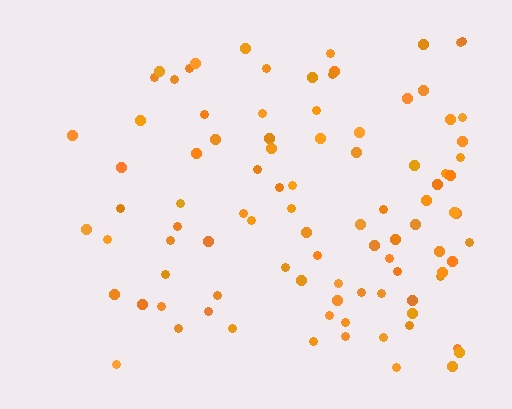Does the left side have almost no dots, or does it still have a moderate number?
Still a moderate number, just noticeably fewer than the right.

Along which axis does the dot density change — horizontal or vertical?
Horizontal.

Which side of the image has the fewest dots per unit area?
The left.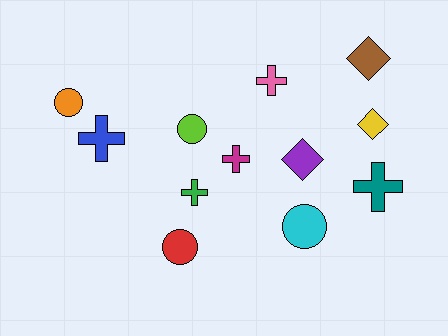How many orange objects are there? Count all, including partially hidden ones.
There is 1 orange object.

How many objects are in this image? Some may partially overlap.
There are 12 objects.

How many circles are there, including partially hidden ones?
There are 4 circles.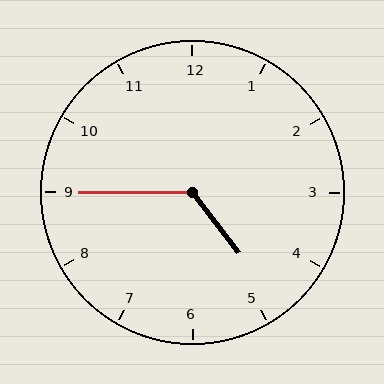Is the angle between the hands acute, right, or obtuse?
It is obtuse.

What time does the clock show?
4:45.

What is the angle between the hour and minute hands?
Approximately 128 degrees.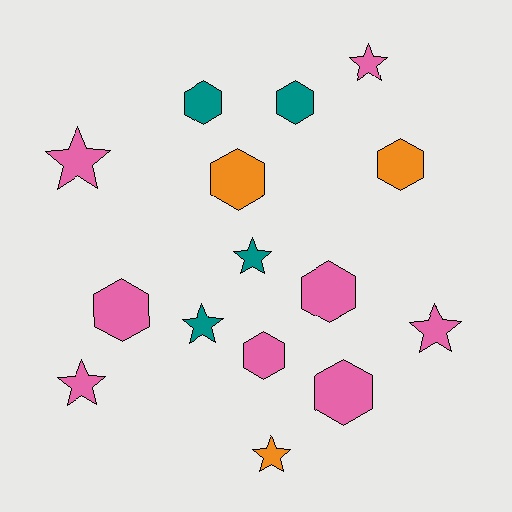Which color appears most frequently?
Pink, with 8 objects.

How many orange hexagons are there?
There are 2 orange hexagons.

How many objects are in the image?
There are 15 objects.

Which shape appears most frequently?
Hexagon, with 8 objects.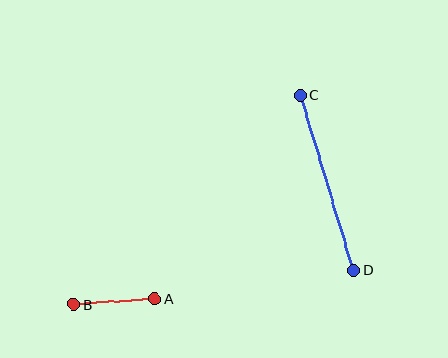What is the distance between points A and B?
The distance is approximately 82 pixels.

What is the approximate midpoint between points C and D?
The midpoint is at approximately (327, 182) pixels.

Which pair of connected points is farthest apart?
Points C and D are farthest apart.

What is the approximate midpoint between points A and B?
The midpoint is at approximately (114, 301) pixels.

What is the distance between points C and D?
The distance is approximately 183 pixels.